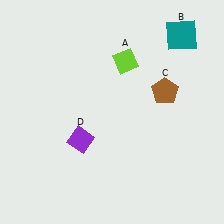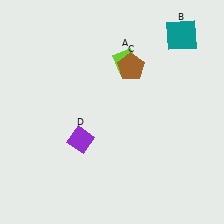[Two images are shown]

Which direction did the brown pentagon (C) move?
The brown pentagon (C) moved left.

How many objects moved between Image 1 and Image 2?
1 object moved between the two images.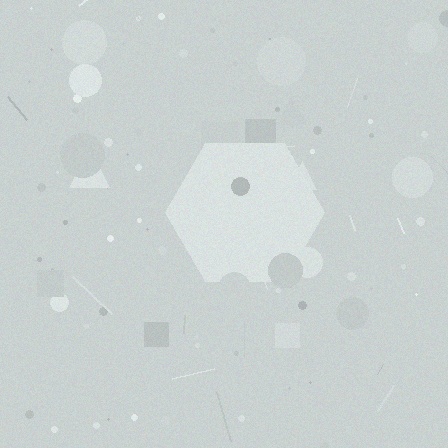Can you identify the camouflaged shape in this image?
The camouflaged shape is a hexagon.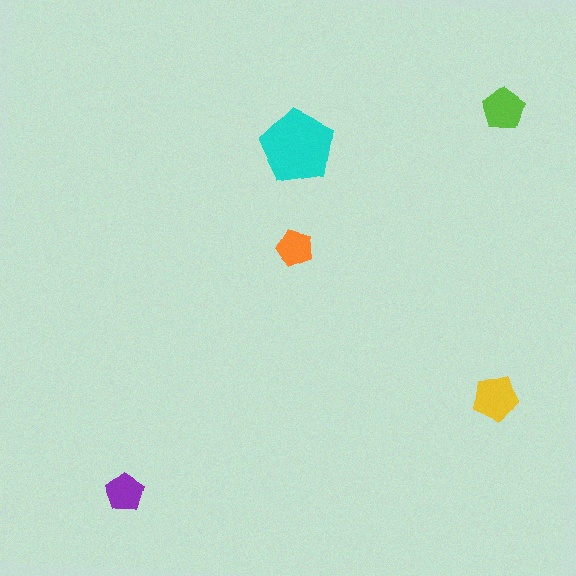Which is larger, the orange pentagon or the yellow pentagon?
The yellow one.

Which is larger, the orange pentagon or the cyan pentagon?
The cyan one.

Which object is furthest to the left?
The purple pentagon is leftmost.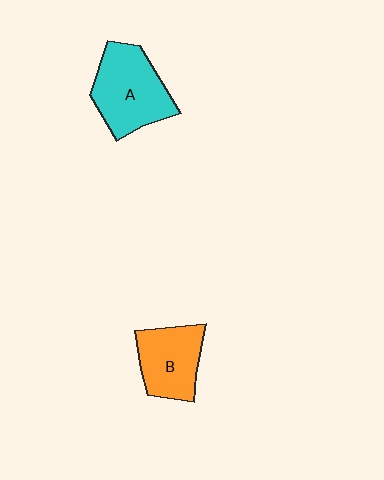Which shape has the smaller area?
Shape B (orange).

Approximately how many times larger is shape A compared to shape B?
Approximately 1.3 times.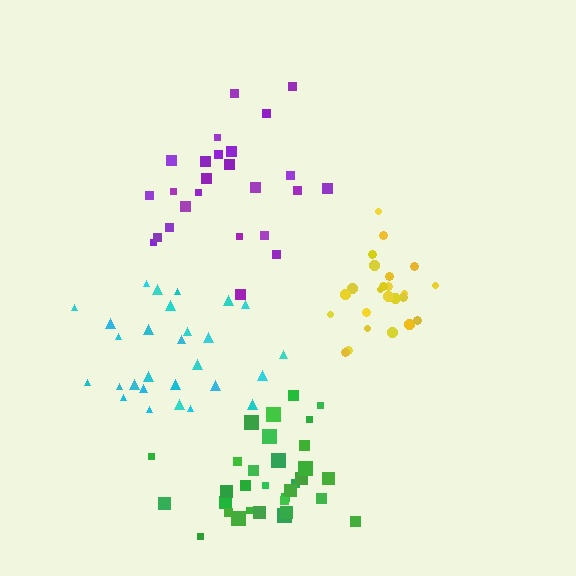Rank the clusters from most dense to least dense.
yellow, green, purple, cyan.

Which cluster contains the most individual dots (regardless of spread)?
Green (32).